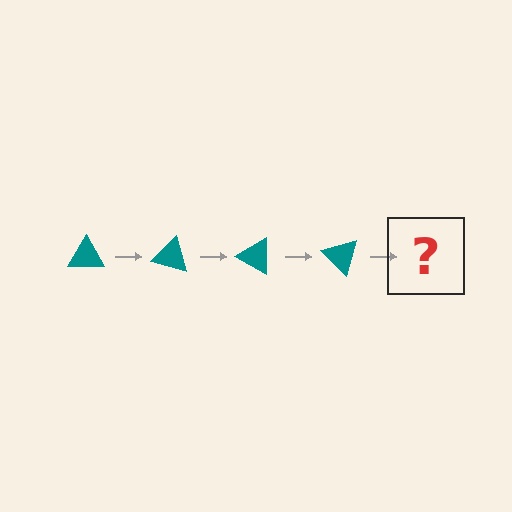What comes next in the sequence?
The next element should be a teal triangle rotated 60 degrees.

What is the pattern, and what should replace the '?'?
The pattern is that the triangle rotates 15 degrees each step. The '?' should be a teal triangle rotated 60 degrees.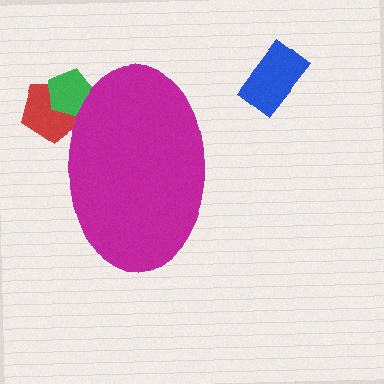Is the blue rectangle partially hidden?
No, the blue rectangle is fully visible.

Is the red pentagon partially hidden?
Yes, the red pentagon is partially hidden behind the magenta ellipse.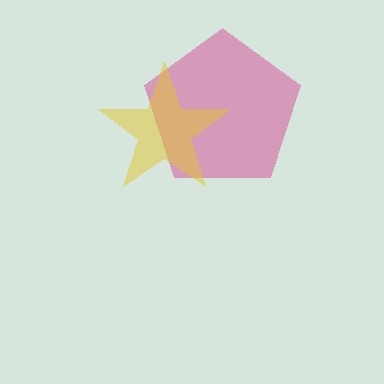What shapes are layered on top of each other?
The layered shapes are: a magenta pentagon, a yellow star.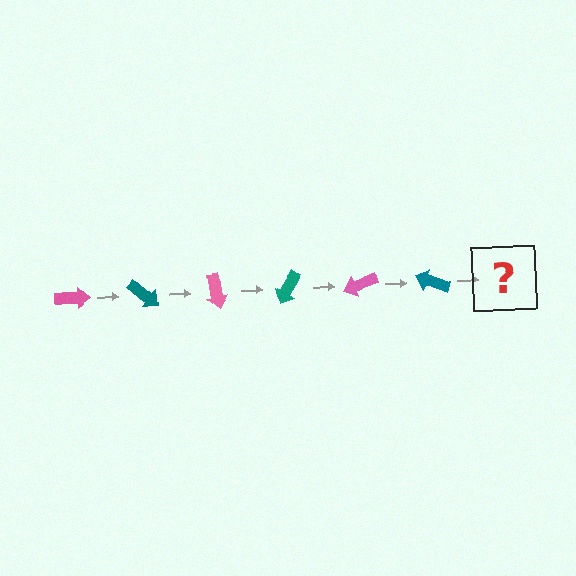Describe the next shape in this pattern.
It should be a pink arrow, rotated 240 degrees from the start.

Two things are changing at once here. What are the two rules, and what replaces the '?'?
The two rules are that it rotates 40 degrees each step and the color cycles through pink and teal. The '?' should be a pink arrow, rotated 240 degrees from the start.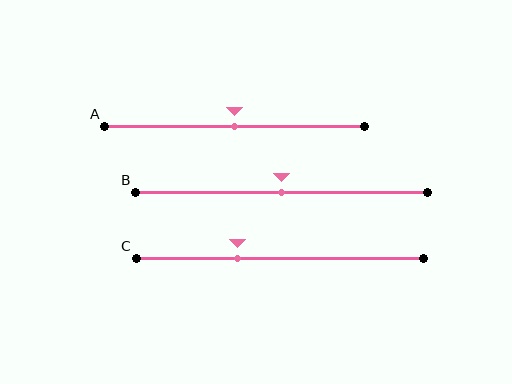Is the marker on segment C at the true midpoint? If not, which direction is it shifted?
No, the marker on segment C is shifted to the left by about 15% of the segment length.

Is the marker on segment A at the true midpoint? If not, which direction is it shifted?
Yes, the marker on segment A is at the true midpoint.